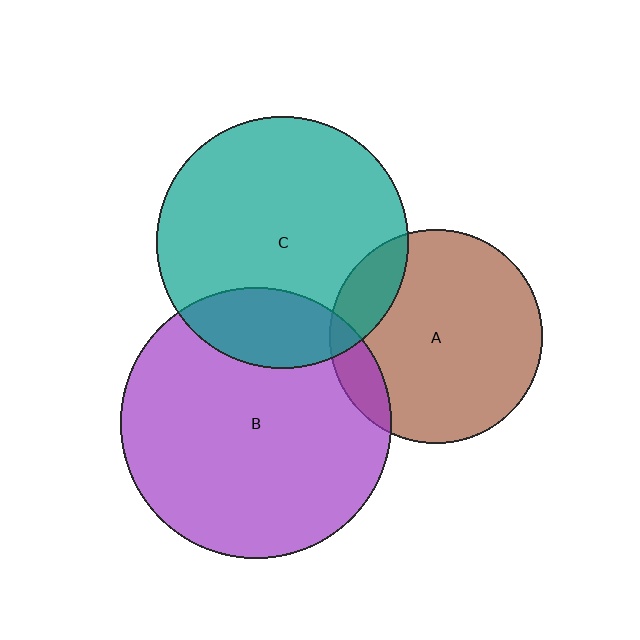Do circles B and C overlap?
Yes.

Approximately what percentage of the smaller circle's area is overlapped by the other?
Approximately 20%.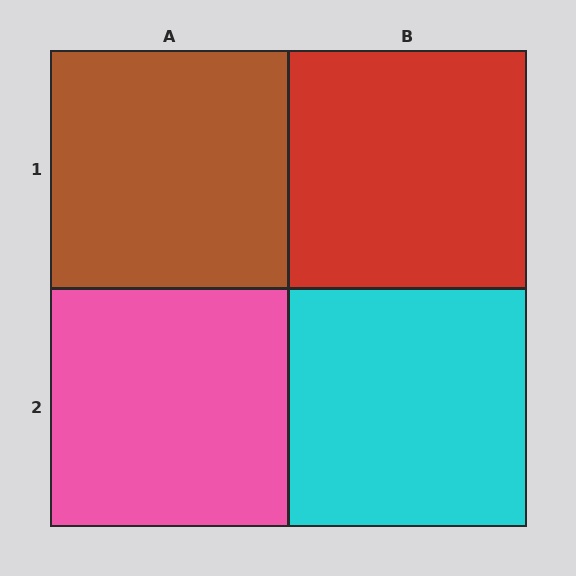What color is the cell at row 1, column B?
Red.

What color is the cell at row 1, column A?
Brown.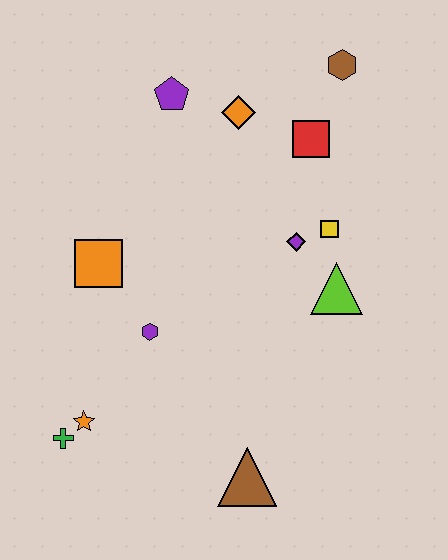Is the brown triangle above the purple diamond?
No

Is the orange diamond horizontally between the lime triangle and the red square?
No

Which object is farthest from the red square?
The green cross is farthest from the red square.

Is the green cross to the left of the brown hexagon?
Yes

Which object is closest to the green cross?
The orange star is closest to the green cross.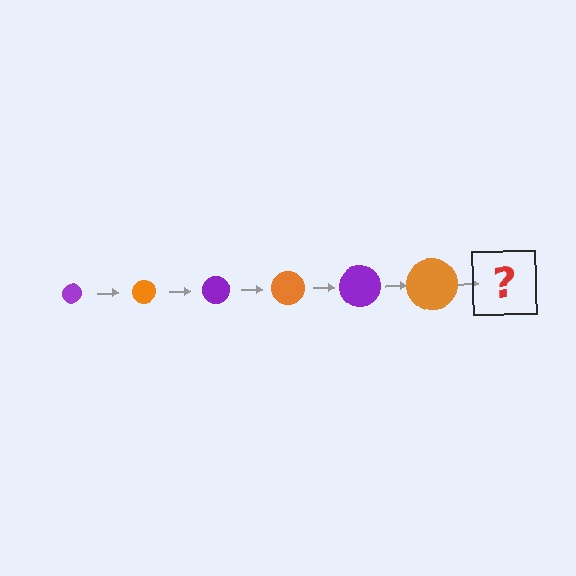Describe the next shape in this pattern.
It should be a purple circle, larger than the previous one.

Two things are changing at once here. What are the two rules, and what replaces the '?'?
The two rules are that the circle grows larger each step and the color cycles through purple and orange. The '?' should be a purple circle, larger than the previous one.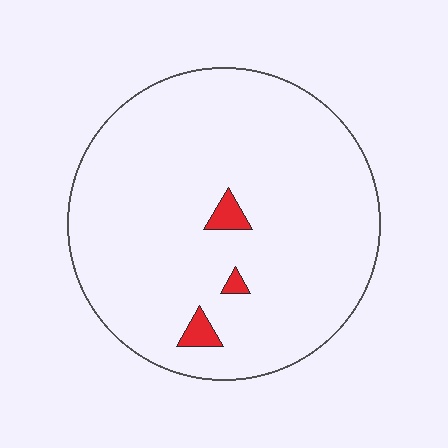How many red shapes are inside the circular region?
3.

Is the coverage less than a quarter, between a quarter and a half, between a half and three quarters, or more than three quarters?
Less than a quarter.